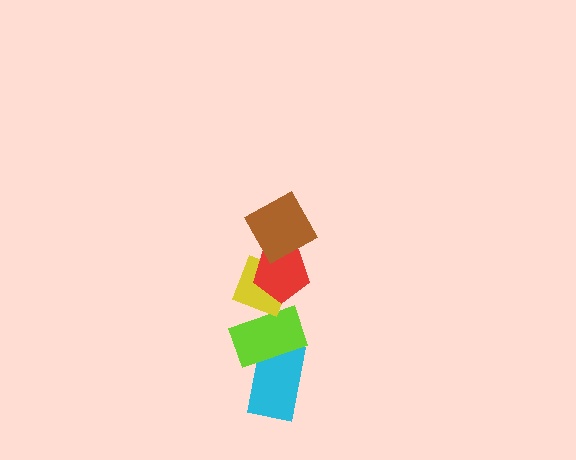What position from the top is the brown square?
The brown square is 1st from the top.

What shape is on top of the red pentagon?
The brown square is on top of the red pentagon.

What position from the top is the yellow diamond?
The yellow diamond is 3rd from the top.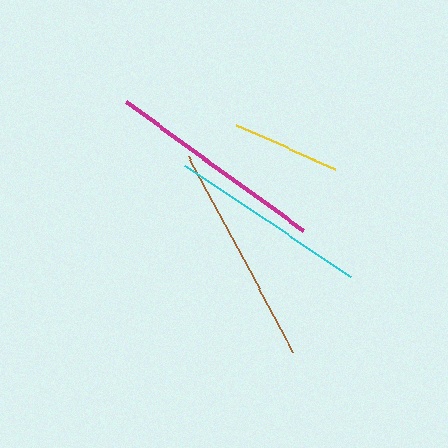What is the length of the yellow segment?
The yellow segment is approximately 109 pixels long.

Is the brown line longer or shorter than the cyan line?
The brown line is longer than the cyan line.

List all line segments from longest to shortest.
From longest to shortest: brown, magenta, cyan, yellow.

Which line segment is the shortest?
The yellow line is the shortest at approximately 109 pixels.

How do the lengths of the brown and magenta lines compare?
The brown and magenta lines are approximately the same length.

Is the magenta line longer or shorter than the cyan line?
The magenta line is longer than the cyan line.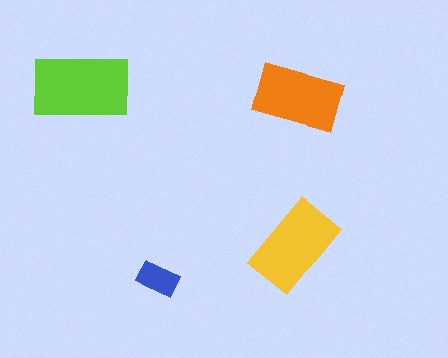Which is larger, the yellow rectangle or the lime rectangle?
The lime one.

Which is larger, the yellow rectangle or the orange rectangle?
The yellow one.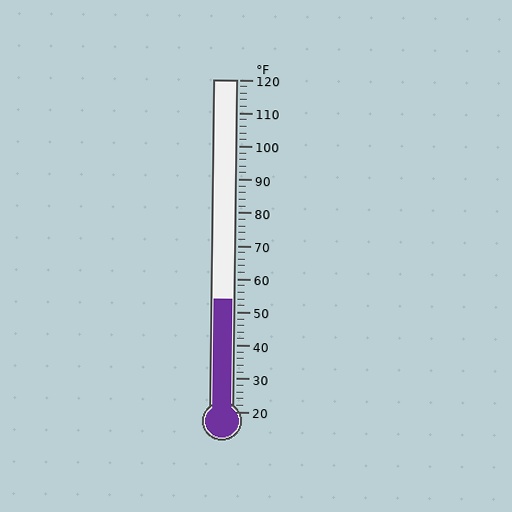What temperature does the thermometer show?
The thermometer shows approximately 54°F.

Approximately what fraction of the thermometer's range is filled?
The thermometer is filled to approximately 35% of its range.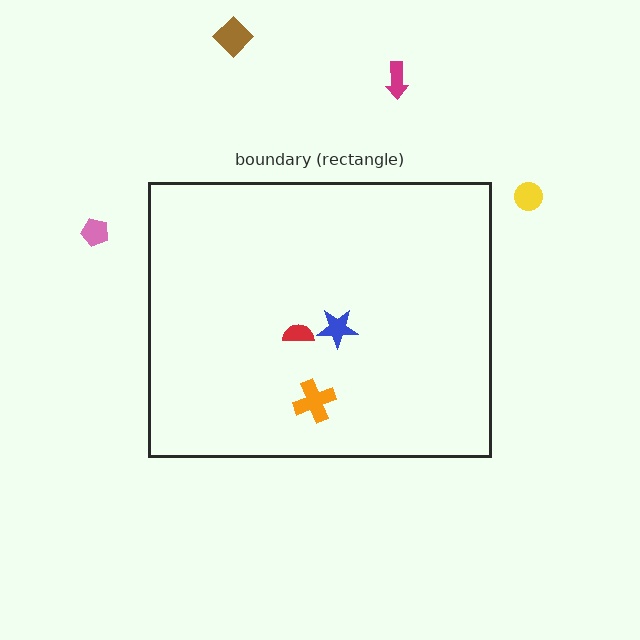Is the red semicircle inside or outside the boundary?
Inside.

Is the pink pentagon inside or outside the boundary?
Outside.